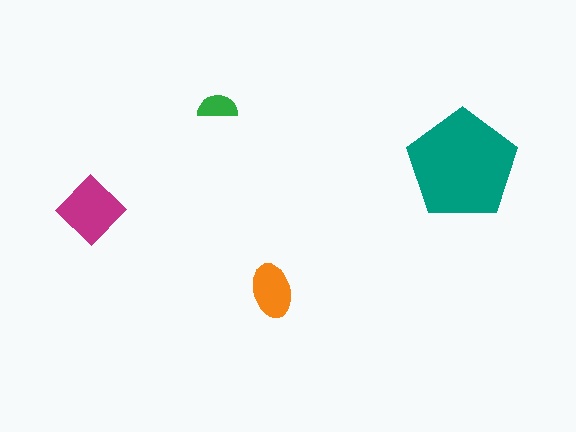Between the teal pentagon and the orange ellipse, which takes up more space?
The teal pentagon.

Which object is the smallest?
The green semicircle.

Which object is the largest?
The teal pentagon.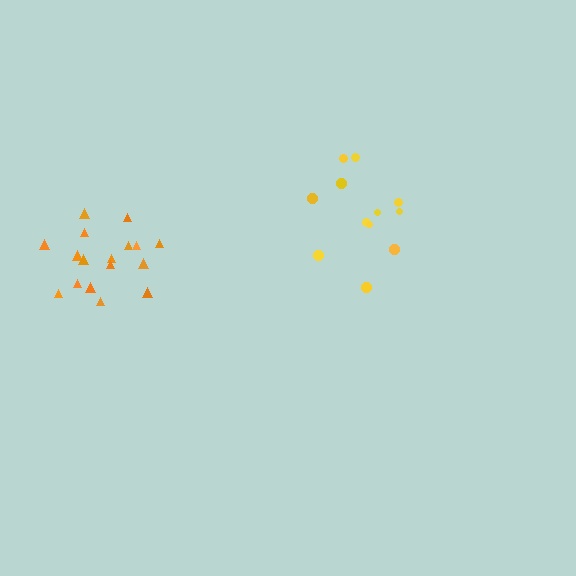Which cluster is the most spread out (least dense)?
Yellow.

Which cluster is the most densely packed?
Orange.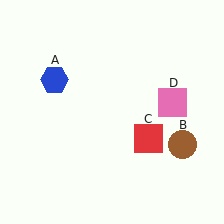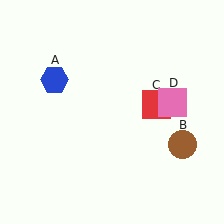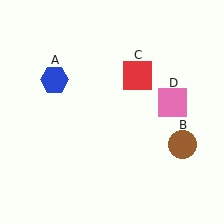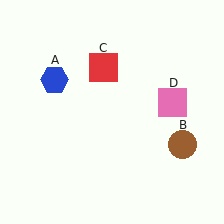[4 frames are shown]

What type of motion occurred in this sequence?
The red square (object C) rotated counterclockwise around the center of the scene.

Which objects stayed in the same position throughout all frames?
Blue hexagon (object A) and brown circle (object B) and pink square (object D) remained stationary.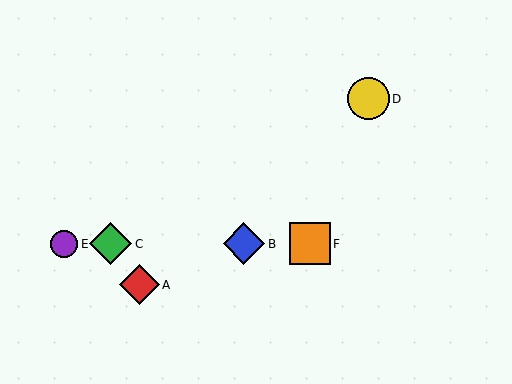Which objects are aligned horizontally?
Objects B, C, E, F are aligned horizontally.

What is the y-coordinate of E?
Object E is at y≈244.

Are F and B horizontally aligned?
Yes, both are at y≈244.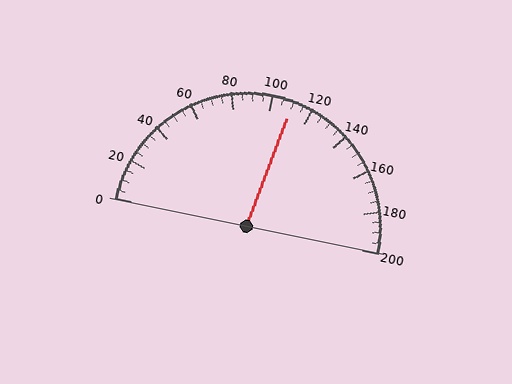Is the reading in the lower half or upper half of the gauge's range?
The reading is in the upper half of the range (0 to 200).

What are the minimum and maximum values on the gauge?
The gauge ranges from 0 to 200.